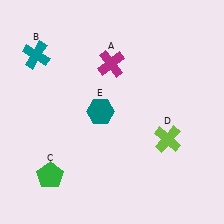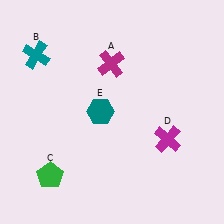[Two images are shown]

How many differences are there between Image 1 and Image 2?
There is 1 difference between the two images.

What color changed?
The cross (D) changed from lime in Image 1 to magenta in Image 2.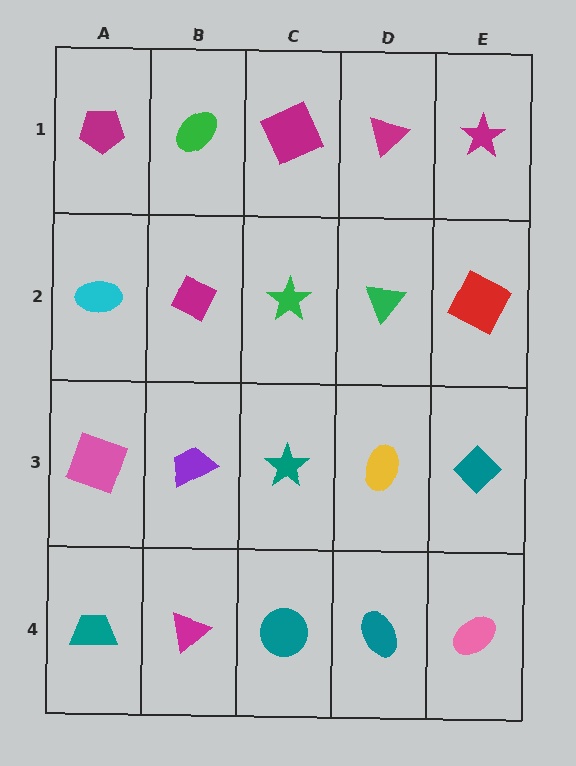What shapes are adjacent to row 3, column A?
A cyan ellipse (row 2, column A), a teal trapezoid (row 4, column A), a purple trapezoid (row 3, column B).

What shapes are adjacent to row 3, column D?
A green triangle (row 2, column D), a teal ellipse (row 4, column D), a teal star (row 3, column C), a teal diamond (row 3, column E).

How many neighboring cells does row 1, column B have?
3.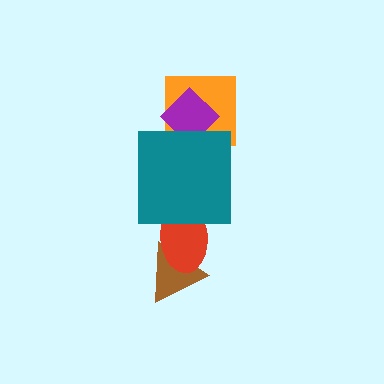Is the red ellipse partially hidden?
Yes, it is partially covered by another shape.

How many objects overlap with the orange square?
2 objects overlap with the orange square.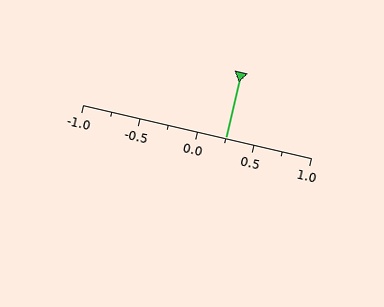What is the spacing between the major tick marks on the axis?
The major ticks are spaced 0.5 apart.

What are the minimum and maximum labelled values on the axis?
The axis runs from -1.0 to 1.0.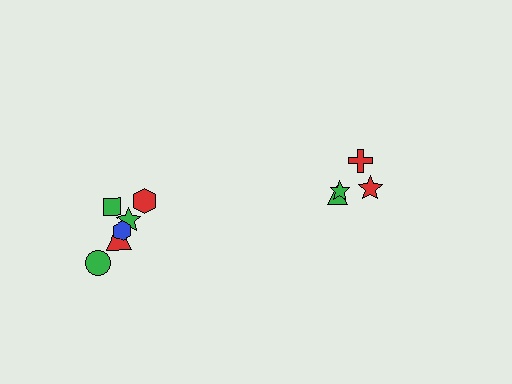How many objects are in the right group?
There are 4 objects.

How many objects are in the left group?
There are 6 objects.